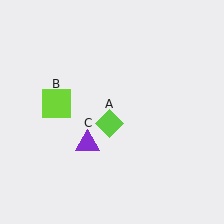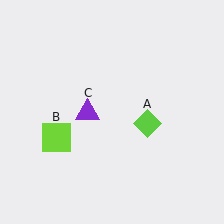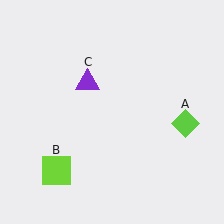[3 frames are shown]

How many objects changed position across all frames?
3 objects changed position: lime diamond (object A), lime square (object B), purple triangle (object C).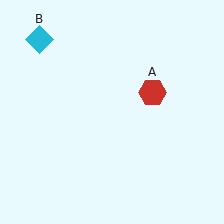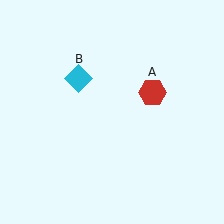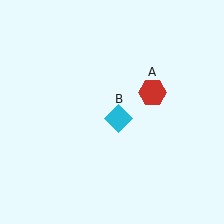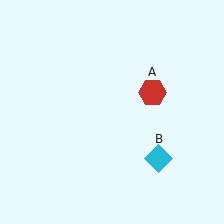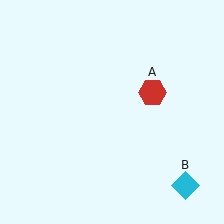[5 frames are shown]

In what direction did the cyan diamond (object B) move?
The cyan diamond (object B) moved down and to the right.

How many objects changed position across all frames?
1 object changed position: cyan diamond (object B).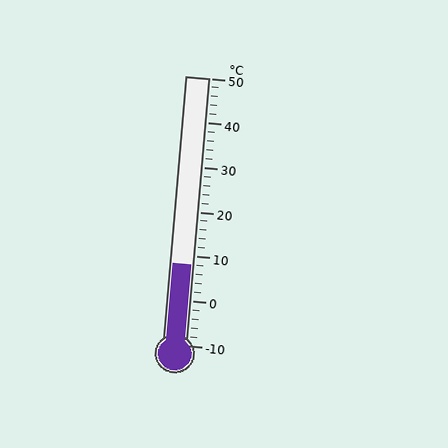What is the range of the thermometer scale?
The thermometer scale ranges from -10°C to 50°C.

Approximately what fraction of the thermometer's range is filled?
The thermometer is filled to approximately 30% of its range.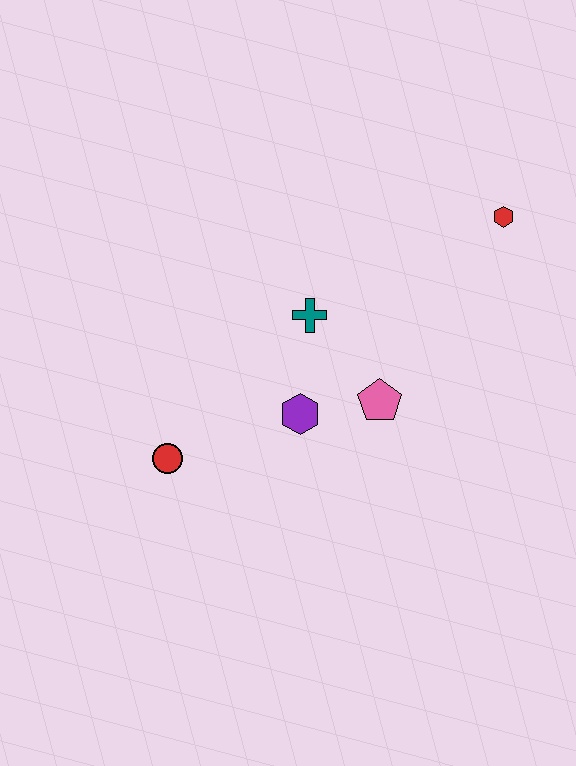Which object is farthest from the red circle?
The red hexagon is farthest from the red circle.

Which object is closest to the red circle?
The purple hexagon is closest to the red circle.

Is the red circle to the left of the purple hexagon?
Yes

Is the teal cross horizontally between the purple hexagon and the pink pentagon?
Yes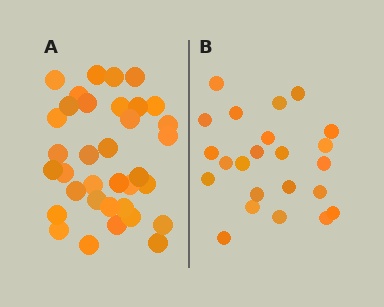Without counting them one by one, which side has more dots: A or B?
Region A (the left region) has more dots.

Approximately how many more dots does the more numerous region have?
Region A has roughly 12 or so more dots than region B.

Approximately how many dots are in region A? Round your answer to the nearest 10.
About 40 dots. (The exact count is 35, which rounds to 40.)